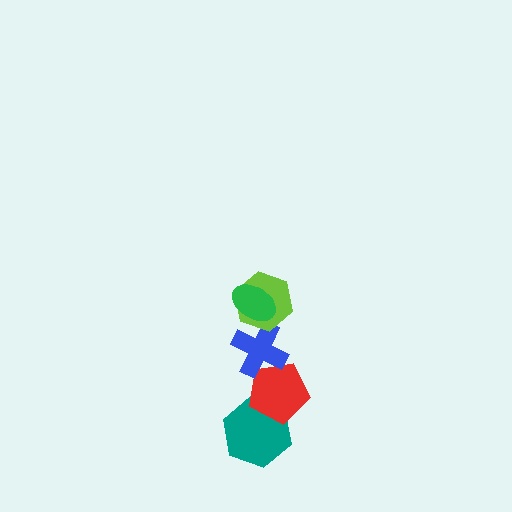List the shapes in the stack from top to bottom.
From top to bottom: the green ellipse, the lime hexagon, the blue cross, the red pentagon, the teal hexagon.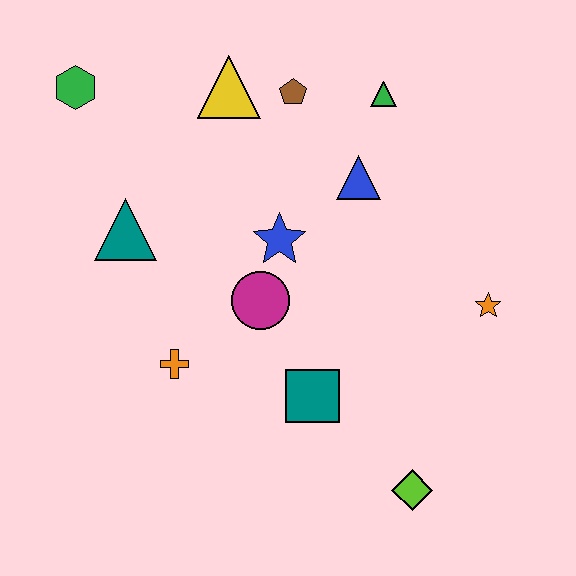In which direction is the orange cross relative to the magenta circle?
The orange cross is to the left of the magenta circle.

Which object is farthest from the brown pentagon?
The lime diamond is farthest from the brown pentagon.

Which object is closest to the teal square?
The magenta circle is closest to the teal square.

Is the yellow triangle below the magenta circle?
No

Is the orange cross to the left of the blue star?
Yes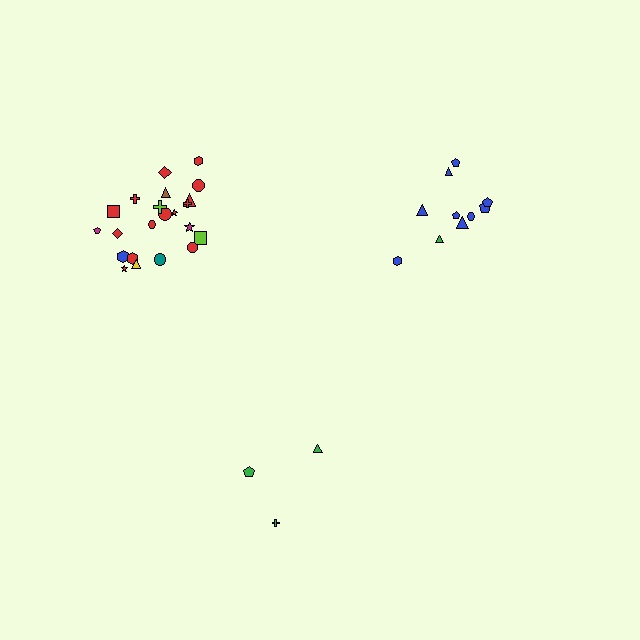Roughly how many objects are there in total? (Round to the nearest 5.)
Roughly 35 objects in total.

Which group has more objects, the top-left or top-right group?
The top-left group.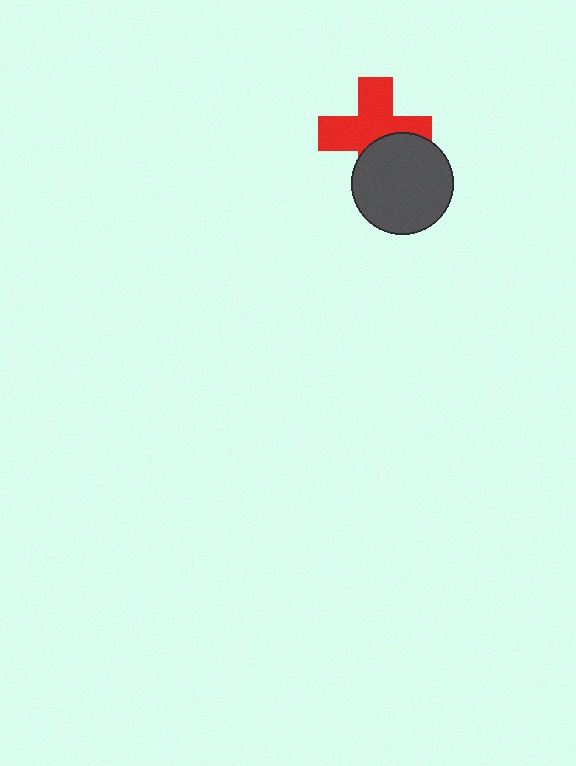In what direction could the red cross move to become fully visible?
The red cross could move up. That would shift it out from behind the dark gray circle entirely.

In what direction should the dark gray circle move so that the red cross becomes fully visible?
The dark gray circle should move down. That is the shortest direction to clear the overlap and leave the red cross fully visible.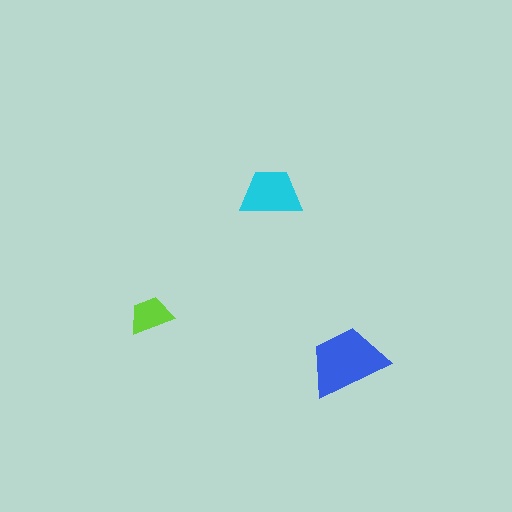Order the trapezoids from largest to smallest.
the blue one, the cyan one, the lime one.